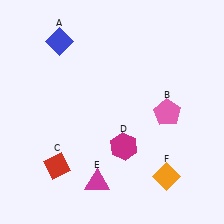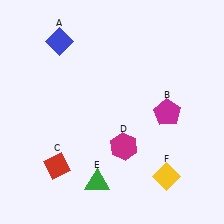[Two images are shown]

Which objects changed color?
B changed from pink to magenta. E changed from magenta to green. F changed from orange to yellow.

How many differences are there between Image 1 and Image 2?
There are 3 differences between the two images.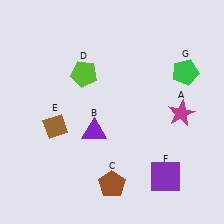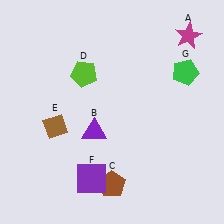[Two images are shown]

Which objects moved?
The objects that moved are: the magenta star (A), the purple square (F).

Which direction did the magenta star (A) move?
The magenta star (A) moved up.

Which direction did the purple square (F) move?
The purple square (F) moved left.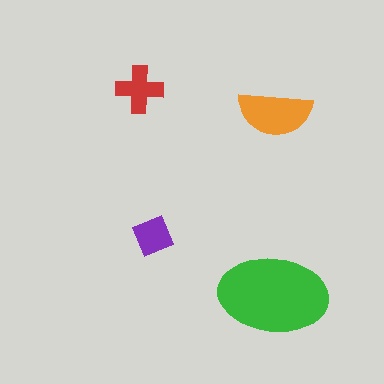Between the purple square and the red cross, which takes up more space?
The red cross.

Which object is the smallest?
The purple square.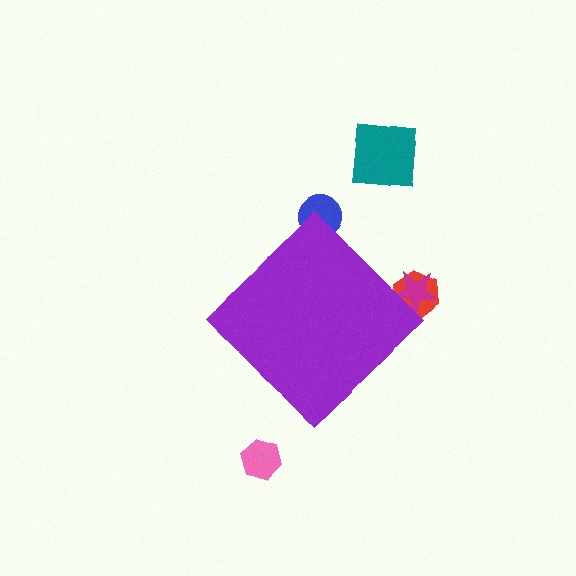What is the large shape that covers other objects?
A purple diamond.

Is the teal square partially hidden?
No, the teal square is fully visible.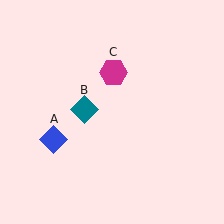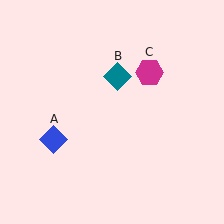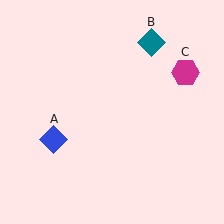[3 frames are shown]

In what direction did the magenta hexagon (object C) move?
The magenta hexagon (object C) moved right.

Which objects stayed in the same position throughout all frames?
Blue diamond (object A) remained stationary.